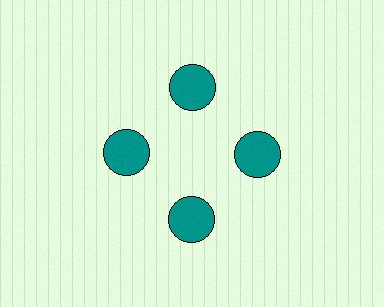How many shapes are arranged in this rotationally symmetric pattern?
There are 4 shapes, arranged in 4 groups of 1.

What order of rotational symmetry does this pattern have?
This pattern has 4-fold rotational symmetry.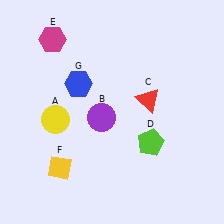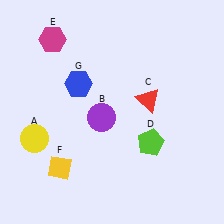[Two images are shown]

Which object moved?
The yellow circle (A) moved left.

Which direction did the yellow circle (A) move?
The yellow circle (A) moved left.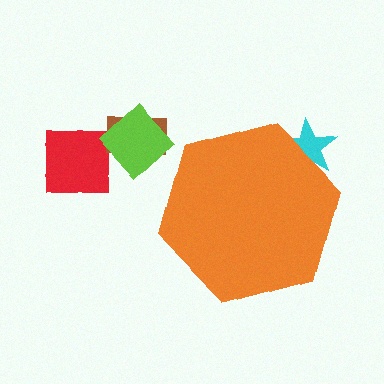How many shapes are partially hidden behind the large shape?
1 shape is partially hidden.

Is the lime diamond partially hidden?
No, the lime diamond is fully visible.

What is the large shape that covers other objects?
An orange hexagon.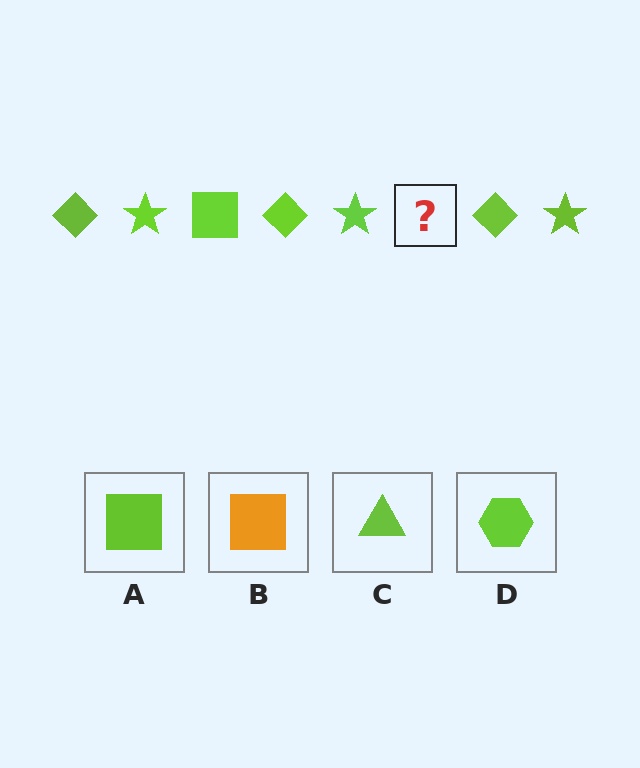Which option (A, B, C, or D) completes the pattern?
A.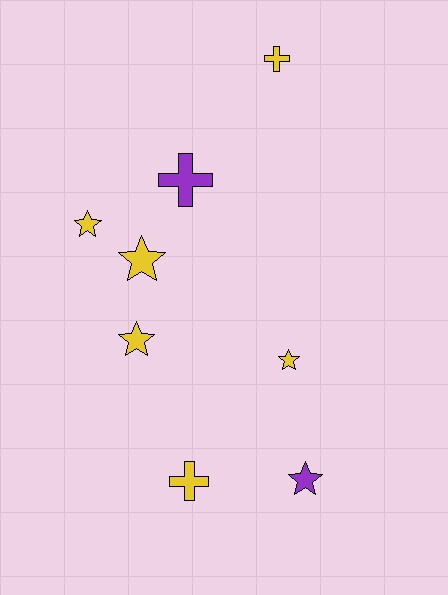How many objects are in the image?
There are 8 objects.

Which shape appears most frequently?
Star, with 5 objects.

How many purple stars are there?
There is 1 purple star.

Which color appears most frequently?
Yellow, with 6 objects.